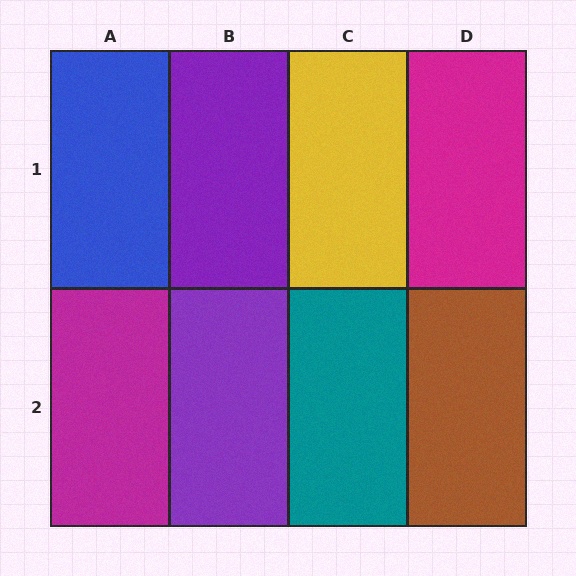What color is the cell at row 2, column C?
Teal.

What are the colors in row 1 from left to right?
Blue, purple, yellow, magenta.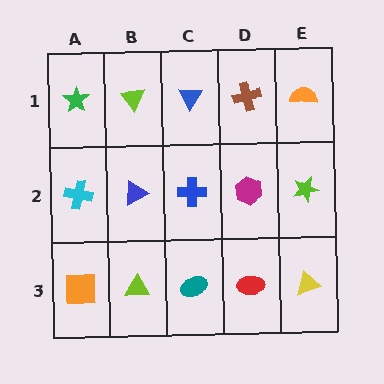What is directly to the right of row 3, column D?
A yellow triangle.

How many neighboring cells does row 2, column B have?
4.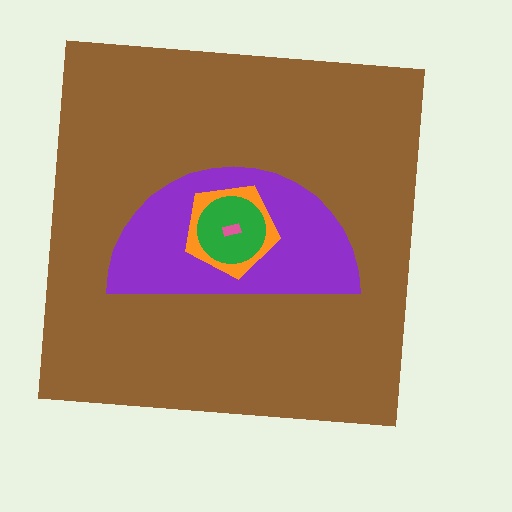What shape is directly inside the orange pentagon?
The green circle.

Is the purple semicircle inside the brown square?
Yes.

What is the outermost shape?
The brown square.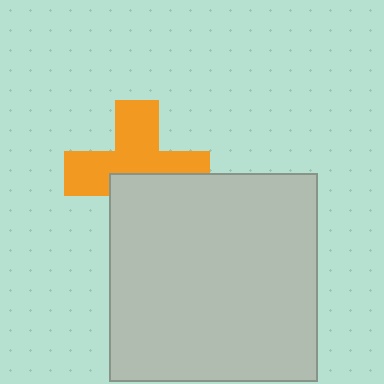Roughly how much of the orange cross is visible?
About half of it is visible (roughly 59%).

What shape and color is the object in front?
The object in front is a light gray square.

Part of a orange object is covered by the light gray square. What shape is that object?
It is a cross.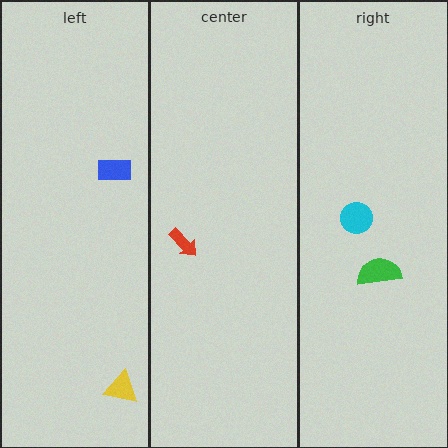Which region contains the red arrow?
The center region.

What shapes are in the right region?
The cyan circle, the green semicircle.